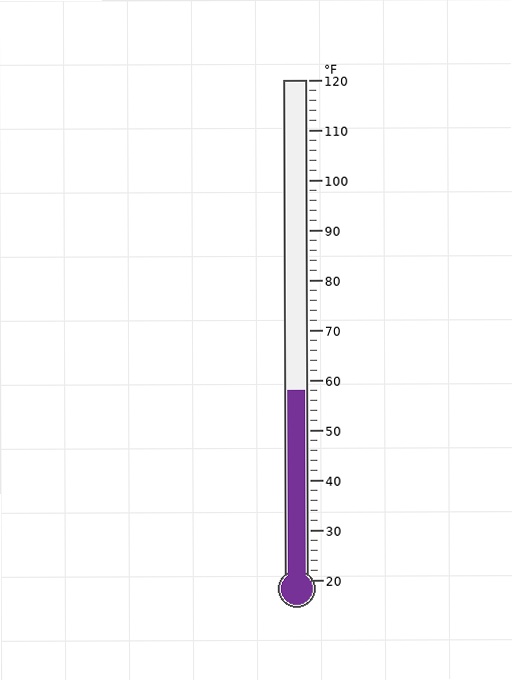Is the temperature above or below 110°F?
The temperature is below 110°F.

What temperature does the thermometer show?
The thermometer shows approximately 58°F.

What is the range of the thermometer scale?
The thermometer scale ranges from 20°F to 120°F.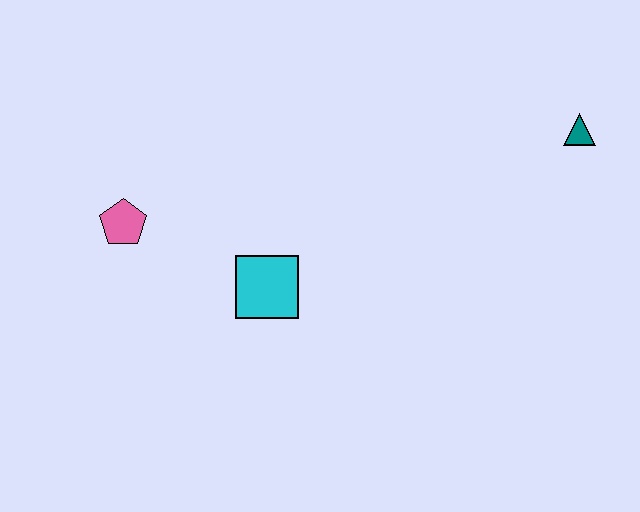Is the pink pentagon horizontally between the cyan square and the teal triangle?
No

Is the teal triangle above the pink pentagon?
Yes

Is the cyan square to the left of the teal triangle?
Yes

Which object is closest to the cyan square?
The pink pentagon is closest to the cyan square.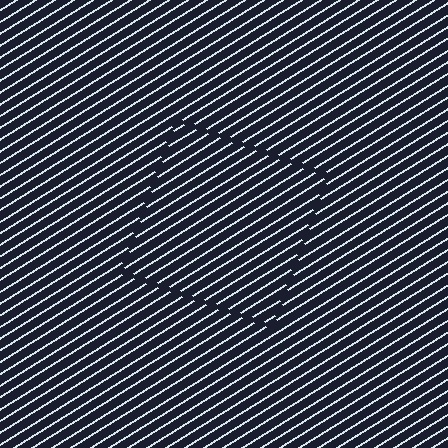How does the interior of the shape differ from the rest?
The interior of the shape contains the same grating, shifted by half a period — the contour is defined by the phase discontinuity where line-ends from the inner and outer gratings abut.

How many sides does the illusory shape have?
4 sides — the line-ends trace a square.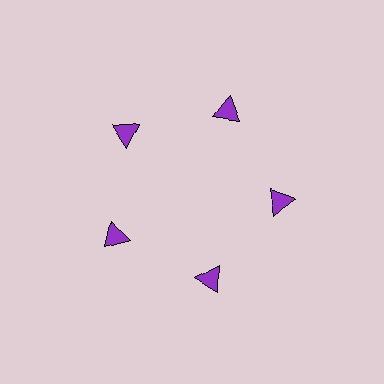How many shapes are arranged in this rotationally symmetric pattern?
There are 5 shapes, arranged in 5 groups of 1.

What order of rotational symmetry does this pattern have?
This pattern has 5-fold rotational symmetry.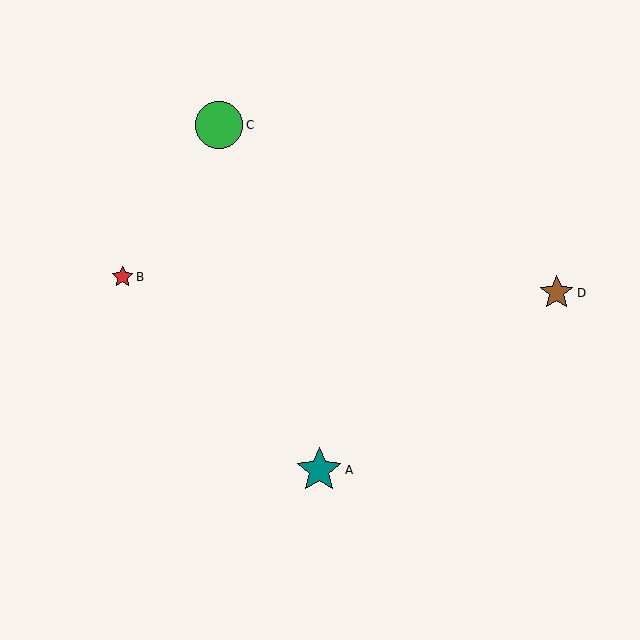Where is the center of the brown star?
The center of the brown star is at (557, 293).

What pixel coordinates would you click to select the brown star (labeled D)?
Click at (557, 293) to select the brown star D.